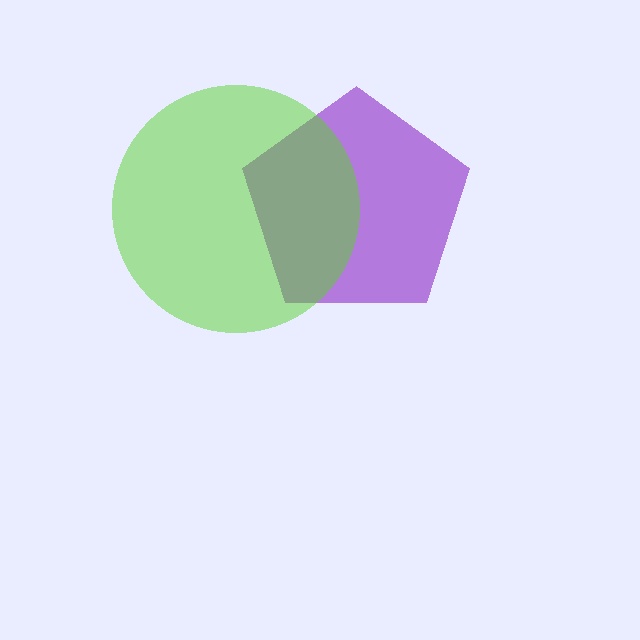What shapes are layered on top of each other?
The layered shapes are: a purple pentagon, a lime circle.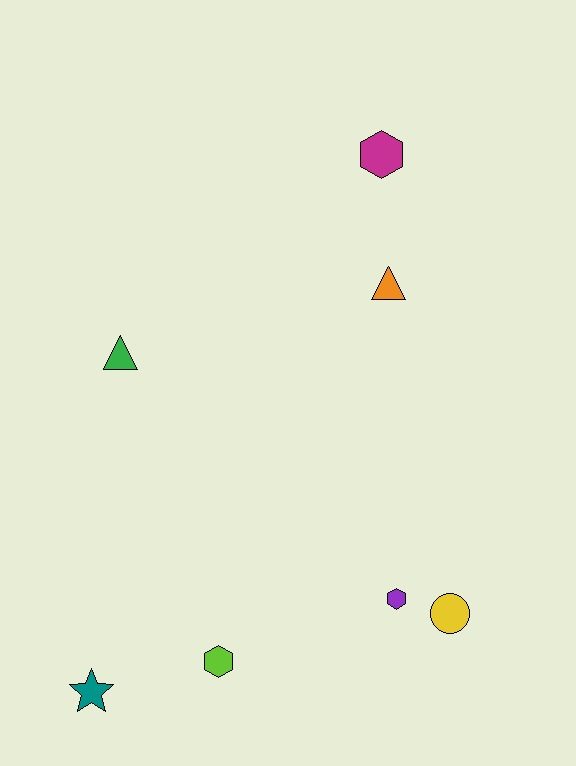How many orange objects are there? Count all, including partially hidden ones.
There is 1 orange object.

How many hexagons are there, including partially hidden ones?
There are 3 hexagons.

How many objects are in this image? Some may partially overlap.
There are 7 objects.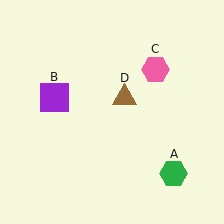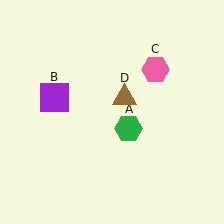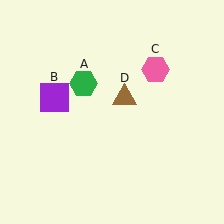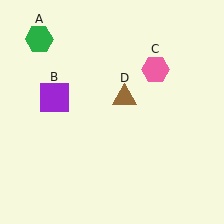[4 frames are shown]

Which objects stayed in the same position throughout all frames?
Purple square (object B) and pink hexagon (object C) and brown triangle (object D) remained stationary.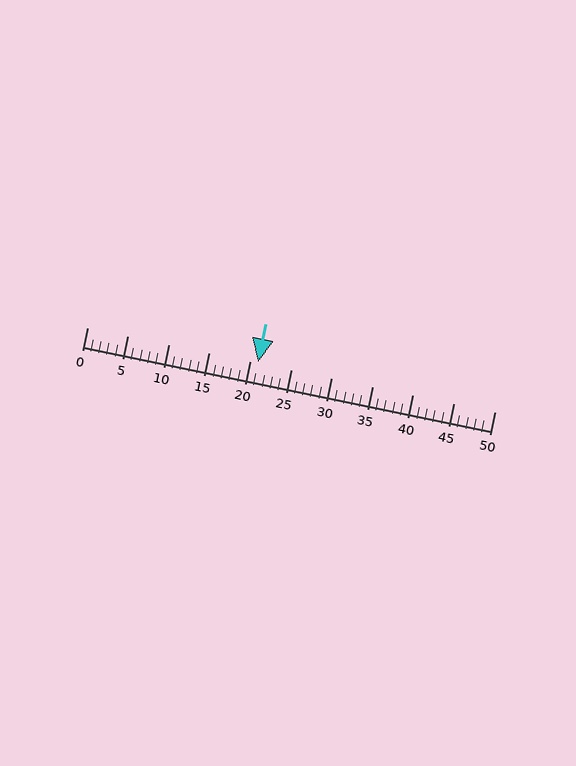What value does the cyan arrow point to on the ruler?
The cyan arrow points to approximately 21.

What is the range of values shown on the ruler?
The ruler shows values from 0 to 50.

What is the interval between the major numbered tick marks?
The major tick marks are spaced 5 units apart.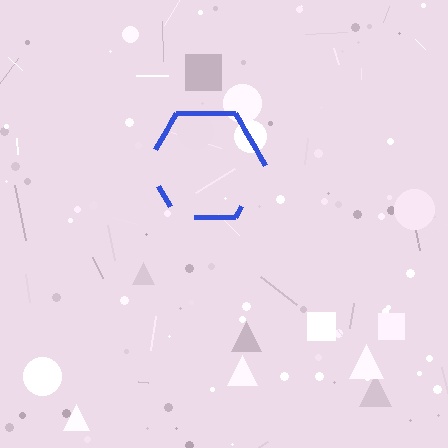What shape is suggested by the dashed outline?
The dashed outline suggests a hexagon.